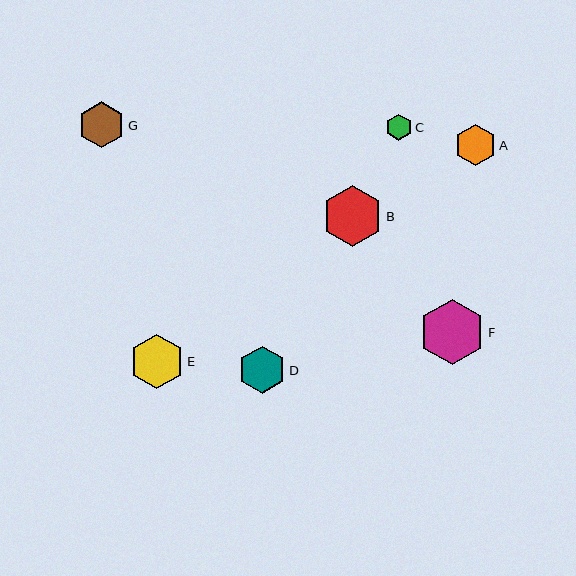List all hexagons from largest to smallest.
From largest to smallest: F, B, E, D, G, A, C.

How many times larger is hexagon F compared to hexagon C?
Hexagon F is approximately 2.5 times the size of hexagon C.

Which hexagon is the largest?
Hexagon F is the largest with a size of approximately 65 pixels.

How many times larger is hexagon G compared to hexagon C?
Hexagon G is approximately 1.7 times the size of hexagon C.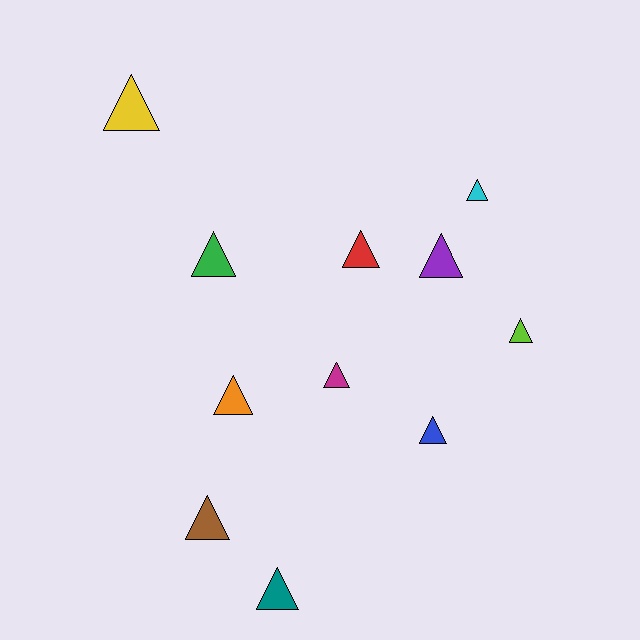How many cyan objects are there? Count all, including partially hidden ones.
There is 1 cyan object.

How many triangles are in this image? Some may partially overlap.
There are 11 triangles.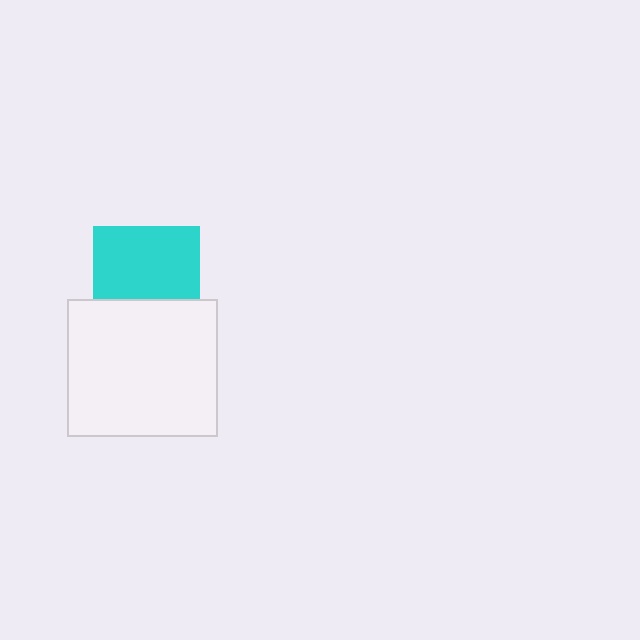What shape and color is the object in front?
The object in front is a white rectangle.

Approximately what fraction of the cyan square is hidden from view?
Roughly 31% of the cyan square is hidden behind the white rectangle.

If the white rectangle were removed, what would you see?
You would see the complete cyan square.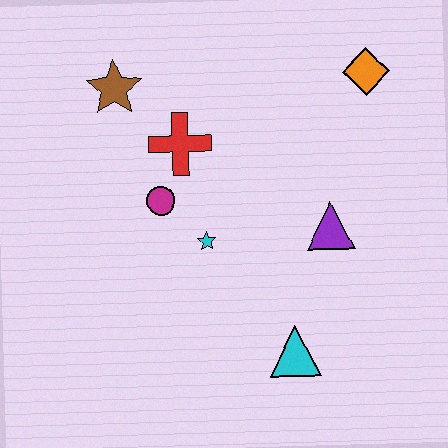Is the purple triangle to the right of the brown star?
Yes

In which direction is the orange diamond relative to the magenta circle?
The orange diamond is to the right of the magenta circle.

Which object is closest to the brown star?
The red cross is closest to the brown star.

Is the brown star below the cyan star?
No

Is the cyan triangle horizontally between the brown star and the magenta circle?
No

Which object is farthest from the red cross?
The cyan triangle is farthest from the red cross.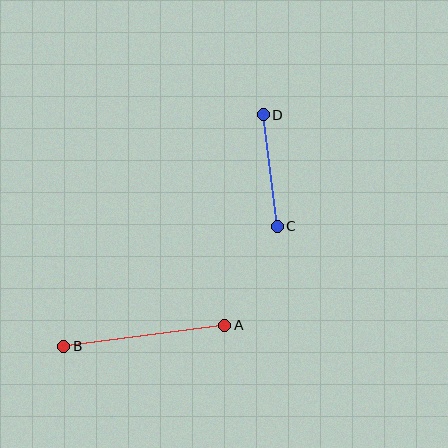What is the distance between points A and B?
The distance is approximately 163 pixels.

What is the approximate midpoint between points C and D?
The midpoint is at approximately (270, 171) pixels.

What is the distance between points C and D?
The distance is approximately 112 pixels.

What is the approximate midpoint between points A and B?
The midpoint is at approximately (144, 336) pixels.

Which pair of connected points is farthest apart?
Points A and B are farthest apart.